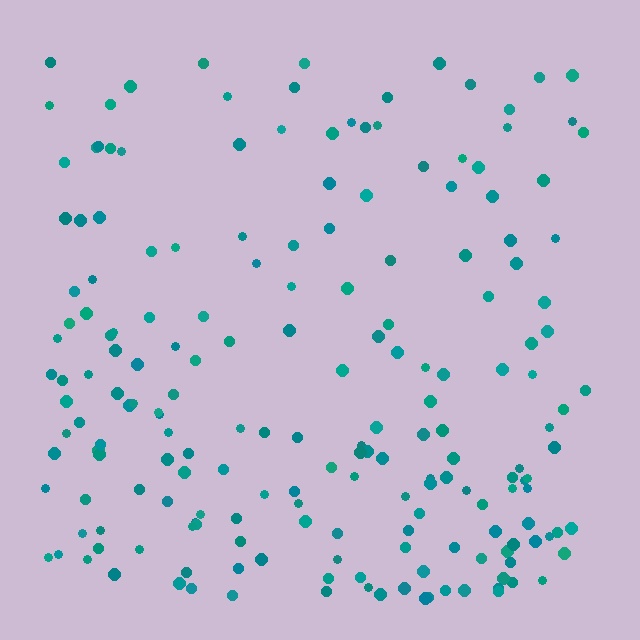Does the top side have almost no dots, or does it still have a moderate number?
Still a moderate number, just noticeably fewer than the bottom.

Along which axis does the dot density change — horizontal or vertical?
Vertical.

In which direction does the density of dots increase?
From top to bottom, with the bottom side densest.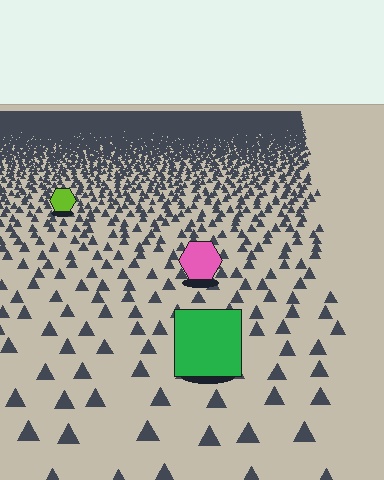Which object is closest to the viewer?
The green square is closest. The texture marks near it are larger and more spread out.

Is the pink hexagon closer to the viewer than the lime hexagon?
Yes. The pink hexagon is closer — you can tell from the texture gradient: the ground texture is coarser near it.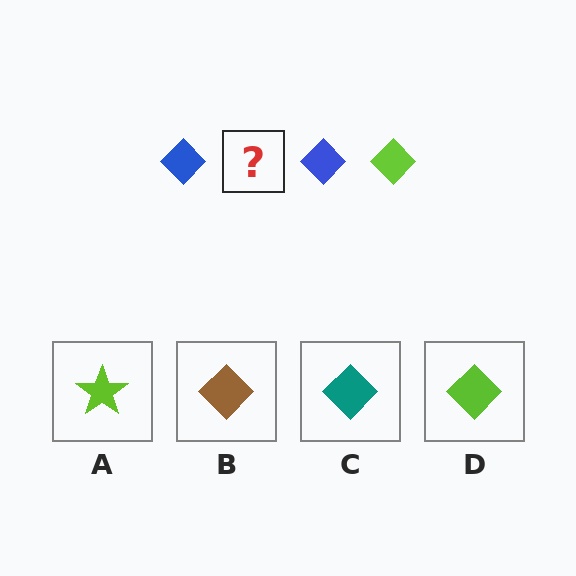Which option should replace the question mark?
Option D.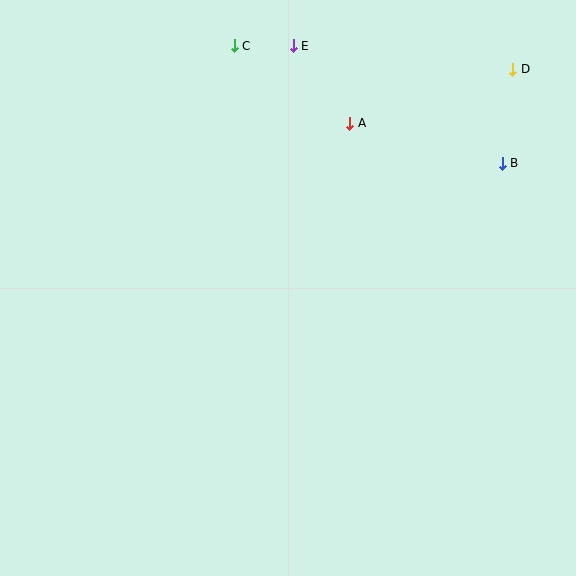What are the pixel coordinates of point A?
Point A is at (350, 123).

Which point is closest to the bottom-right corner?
Point B is closest to the bottom-right corner.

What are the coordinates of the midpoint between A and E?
The midpoint between A and E is at (322, 85).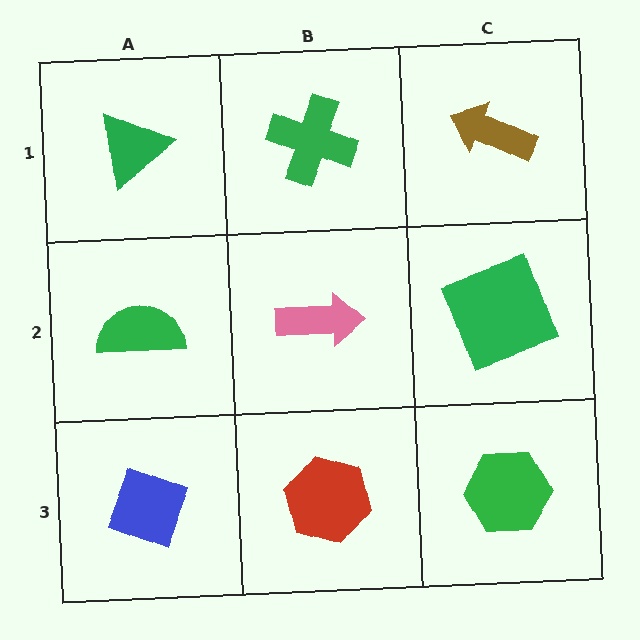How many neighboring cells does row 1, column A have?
2.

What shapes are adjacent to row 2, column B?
A green cross (row 1, column B), a red hexagon (row 3, column B), a green semicircle (row 2, column A), a green square (row 2, column C).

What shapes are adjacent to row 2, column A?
A green triangle (row 1, column A), a blue diamond (row 3, column A), a pink arrow (row 2, column B).